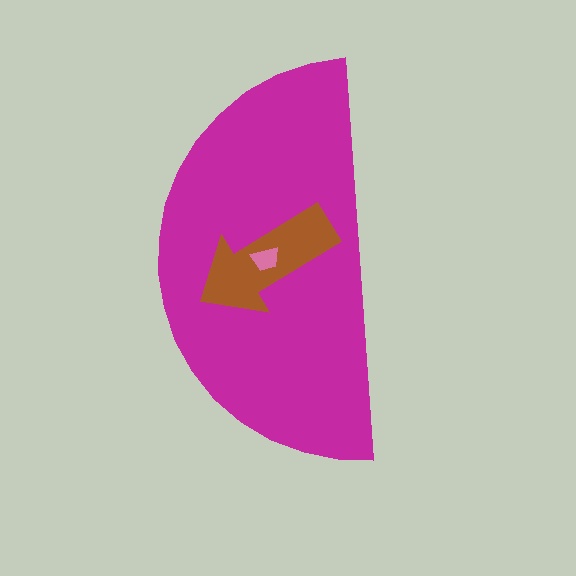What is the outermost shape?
The magenta semicircle.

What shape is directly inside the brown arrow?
The pink trapezoid.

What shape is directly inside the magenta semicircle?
The brown arrow.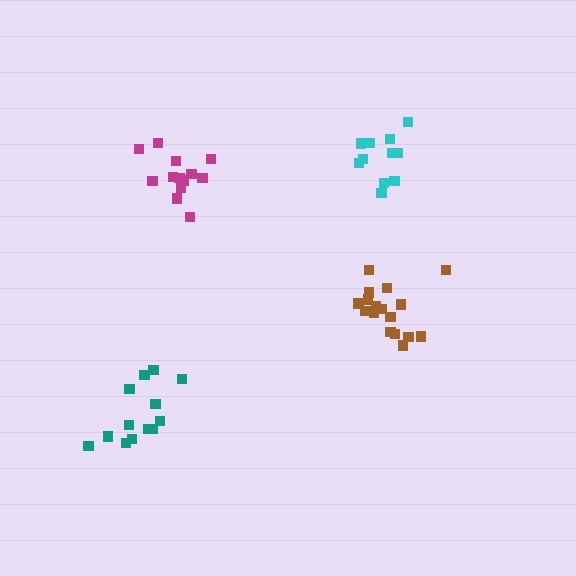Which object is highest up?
The cyan cluster is topmost.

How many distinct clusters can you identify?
There are 4 distinct clusters.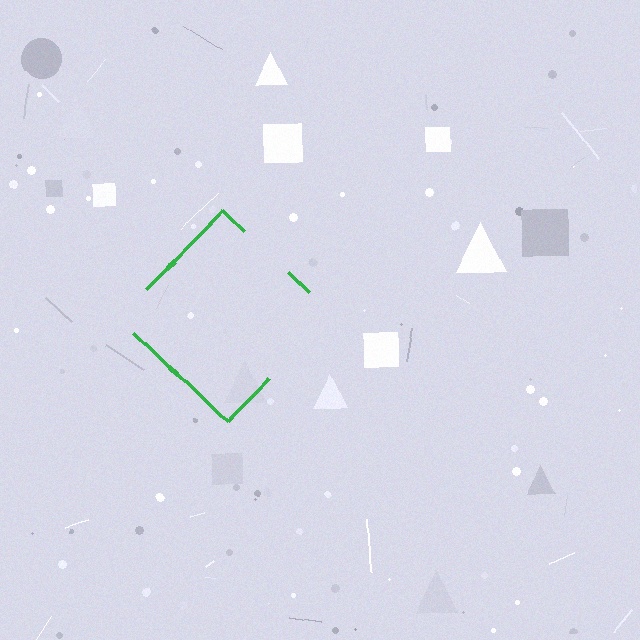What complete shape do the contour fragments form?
The contour fragments form a diamond.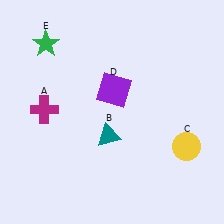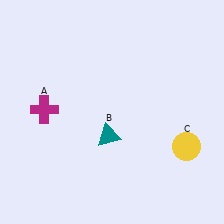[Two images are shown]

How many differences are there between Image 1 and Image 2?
There are 2 differences between the two images.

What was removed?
The purple square (D), the green star (E) were removed in Image 2.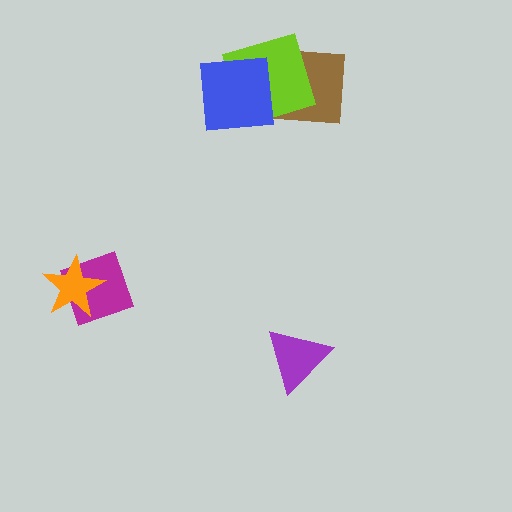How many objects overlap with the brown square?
1 object overlaps with the brown square.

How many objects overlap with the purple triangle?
0 objects overlap with the purple triangle.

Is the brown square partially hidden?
Yes, it is partially covered by another shape.